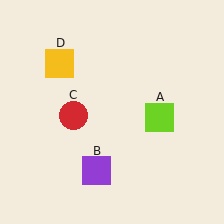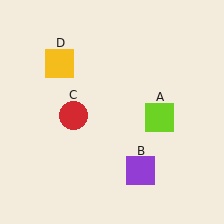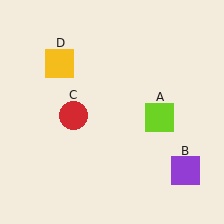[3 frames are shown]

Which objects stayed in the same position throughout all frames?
Lime square (object A) and red circle (object C) and yellow square (object D) remained stationary.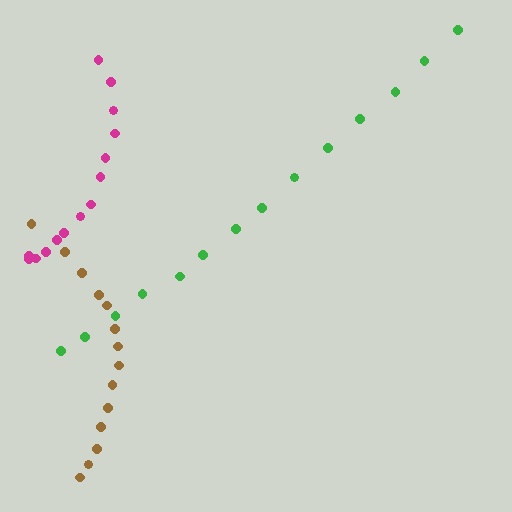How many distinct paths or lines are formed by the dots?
There are 3 distinct paths.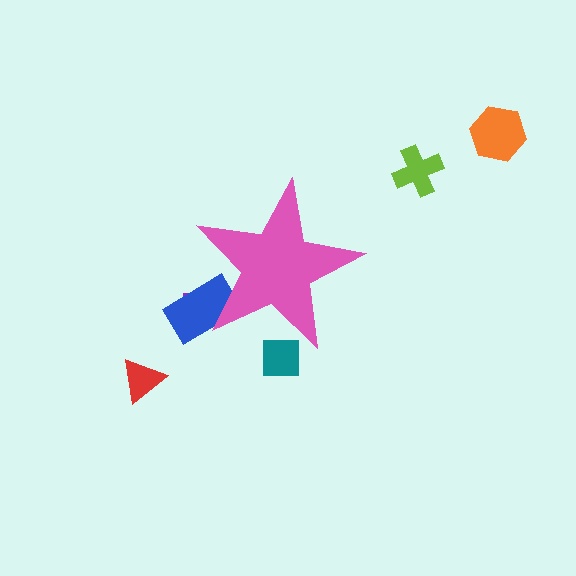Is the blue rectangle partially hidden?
Yes, the blue rectangle is partially hidden behind the pink star.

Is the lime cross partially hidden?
No, the lime cross is fully visible.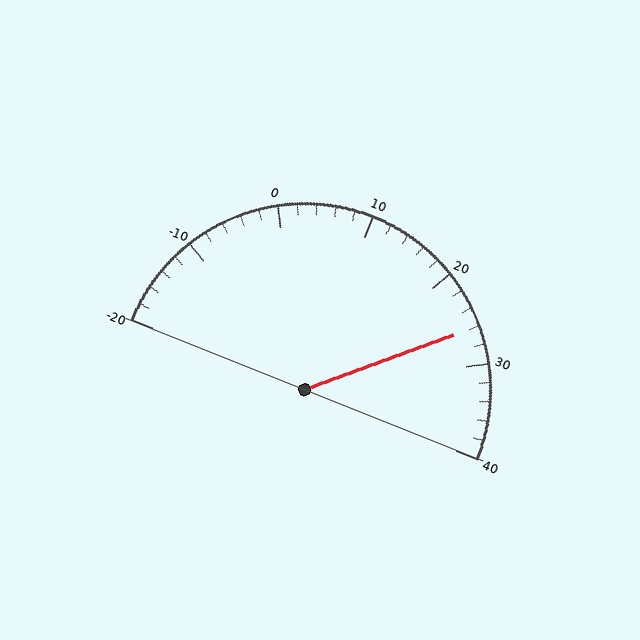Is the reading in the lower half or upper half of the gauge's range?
The reading is in the upper half of the range (-20 to 40).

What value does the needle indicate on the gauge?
The needle indicates approximately 26.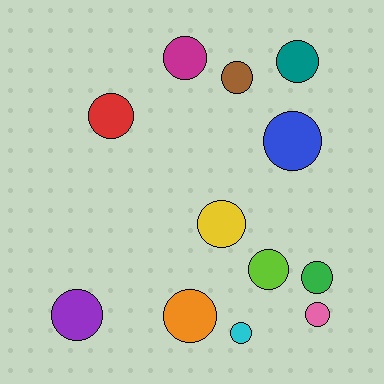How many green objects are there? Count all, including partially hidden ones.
There is 1 green object.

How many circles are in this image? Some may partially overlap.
There are 12 circles.